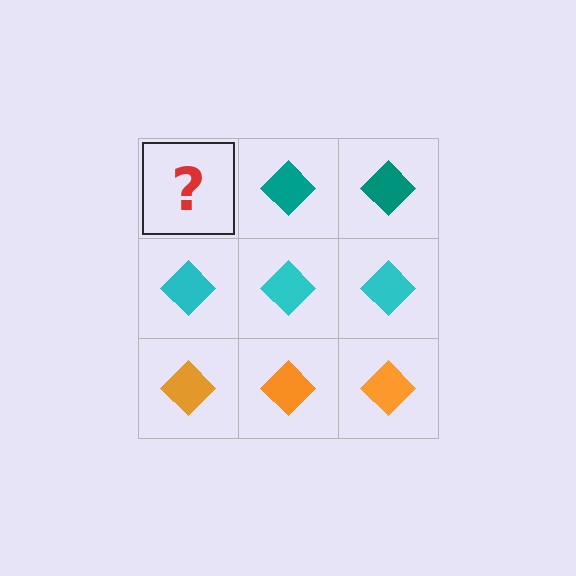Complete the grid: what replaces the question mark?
The question mark should be replaced with a teal diamond.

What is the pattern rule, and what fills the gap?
The rule is that each row has a consistent color. The gap should be filled with a teal diamond.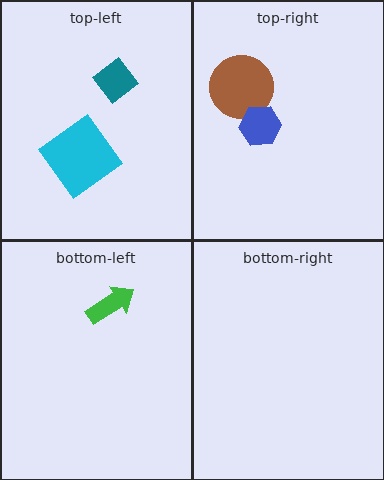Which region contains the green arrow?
The bottom-left region.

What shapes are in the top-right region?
The brown circle, the blue hexagon.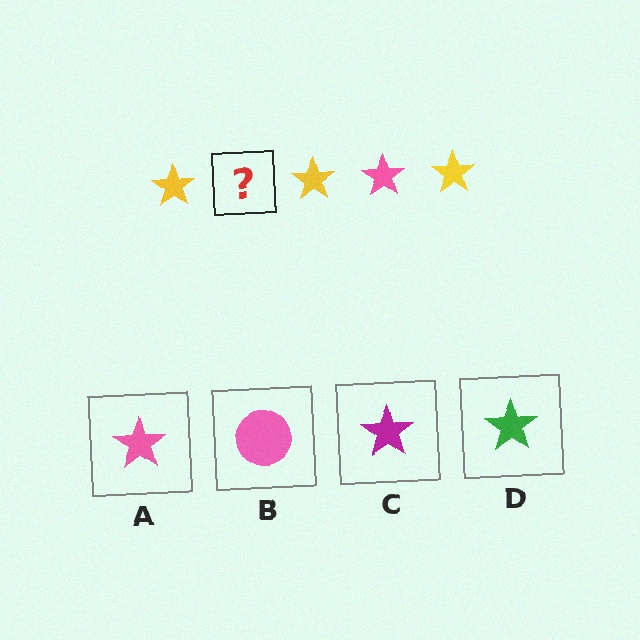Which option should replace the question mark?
Option A.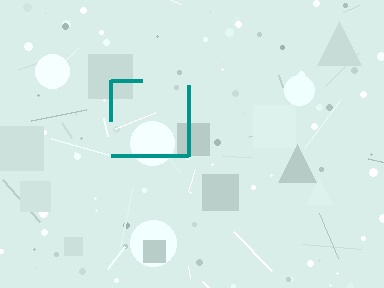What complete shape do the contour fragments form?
The contour fragments form a square.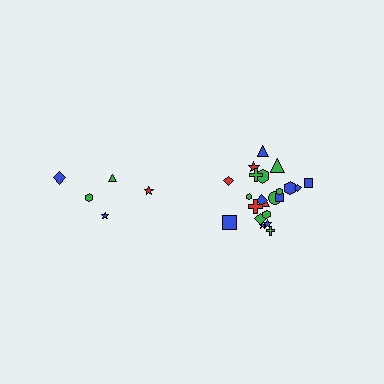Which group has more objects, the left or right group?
The right group.